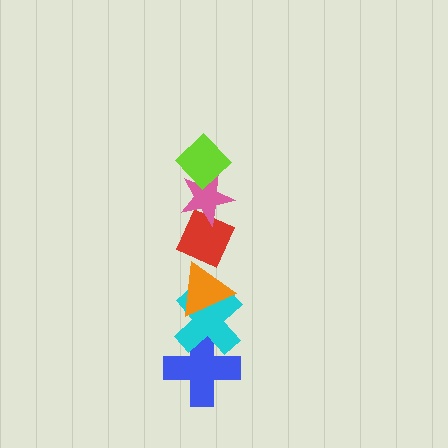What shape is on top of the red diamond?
The pink star is on top of the red diamond.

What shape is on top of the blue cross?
The cyan cross is on top of the blue cross.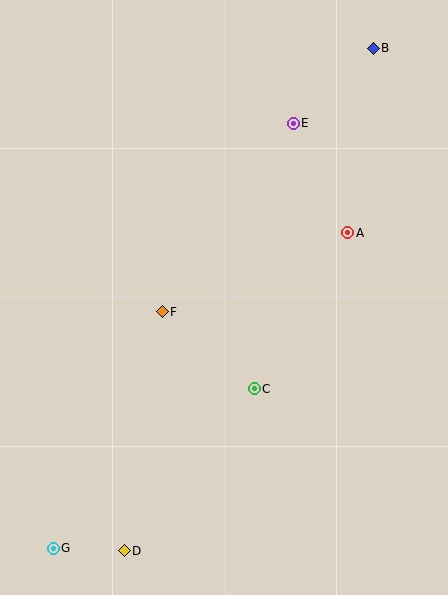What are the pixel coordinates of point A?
Point A is at (348, 233).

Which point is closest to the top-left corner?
Point E is closest to the top-left corner.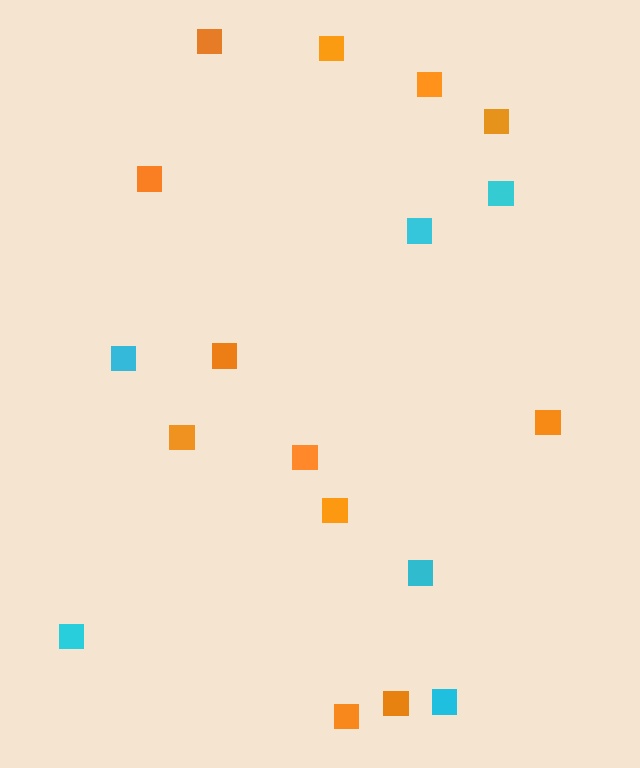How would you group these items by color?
There are 2 groups: one group of cyan squares (6) and one group of orange squares (12).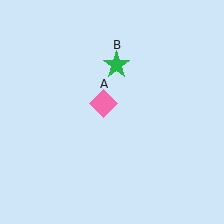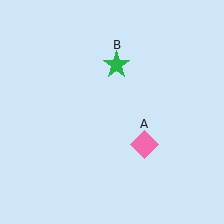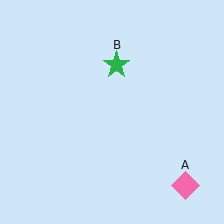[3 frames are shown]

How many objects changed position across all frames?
1 object changed position: pink diamond (object A).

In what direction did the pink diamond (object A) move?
The pink diamond (object A) moved down and to the right.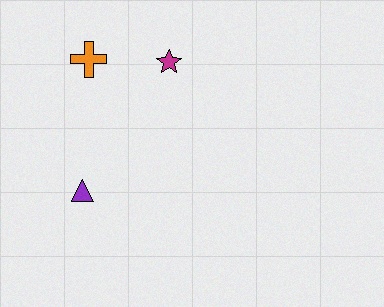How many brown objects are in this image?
There are no brown objects.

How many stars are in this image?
There is 1 star.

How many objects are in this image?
There are 3 objects.